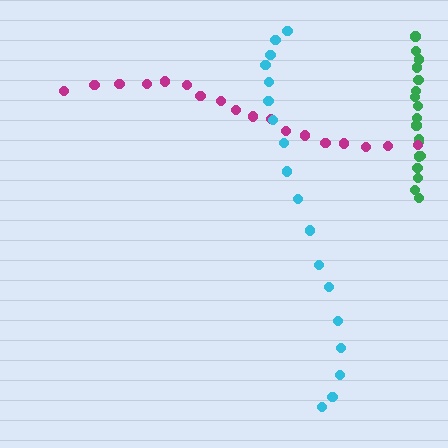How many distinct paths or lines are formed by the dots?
There are 3 distinct paths.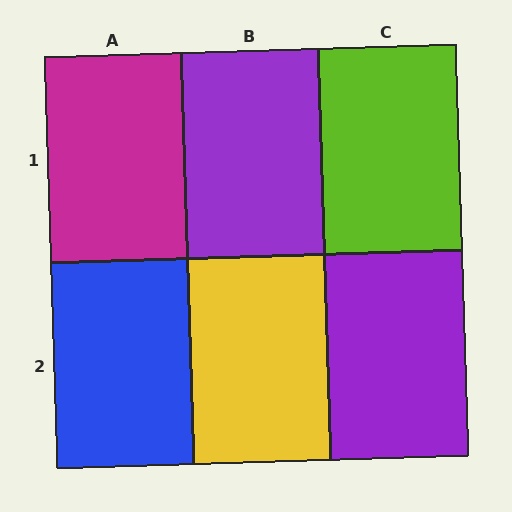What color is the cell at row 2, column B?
Yellow.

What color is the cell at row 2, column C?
Purple.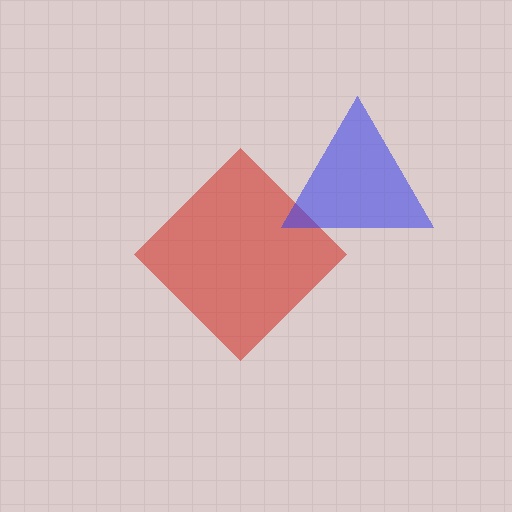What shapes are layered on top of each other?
The layered shapes are: a red diamond, a blue triangle.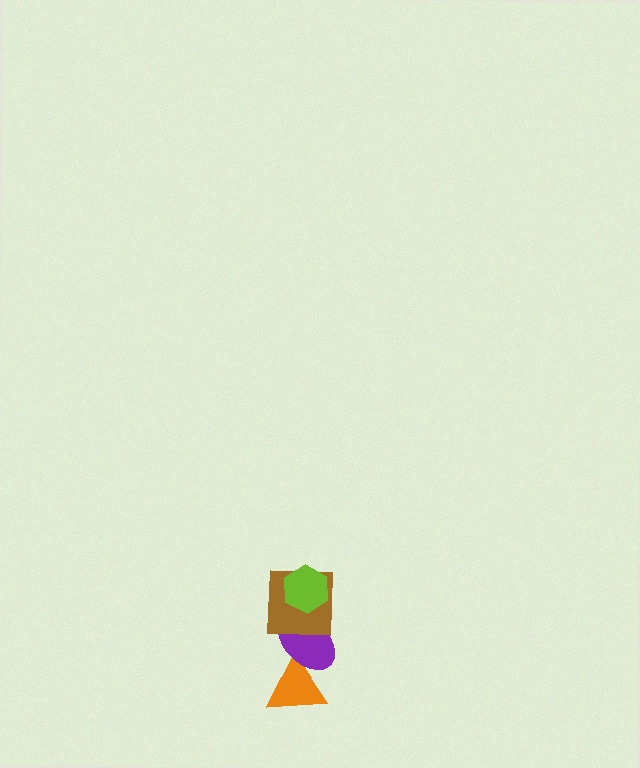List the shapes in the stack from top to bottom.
From top to bottom: the lime hexagon, the brown square, the purple ellipse, the orange triangle.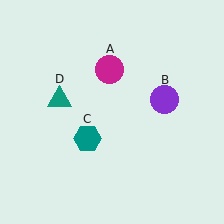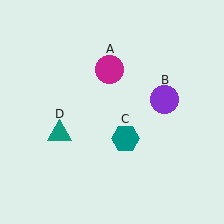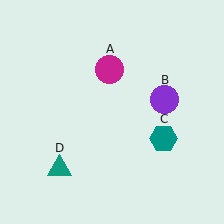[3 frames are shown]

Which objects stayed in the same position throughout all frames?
Magenta circle (object A) and purple circle (object B) remained stationary.